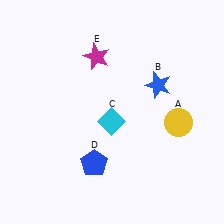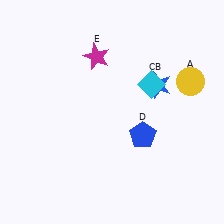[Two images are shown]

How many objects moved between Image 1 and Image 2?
3 objects moved between the two images.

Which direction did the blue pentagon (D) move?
The blue pentagon (D) moved right.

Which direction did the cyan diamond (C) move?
The cyan diamond (C) moved right.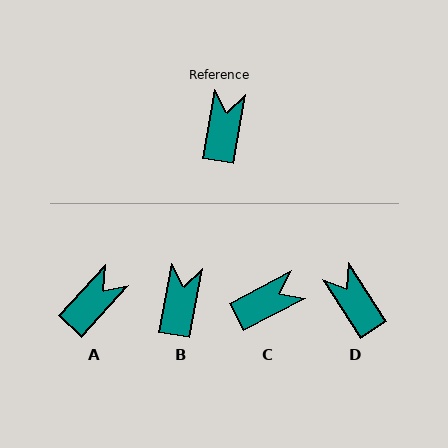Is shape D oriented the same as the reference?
No, it is off by about 44 degrees.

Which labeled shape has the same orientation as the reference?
B.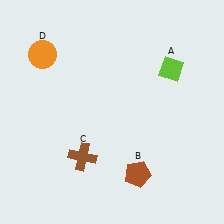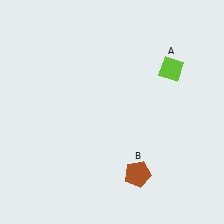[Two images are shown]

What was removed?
The brown cross (C), the orange circle (D) were removed in Image 2.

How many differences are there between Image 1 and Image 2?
There are 2 differences between the two images.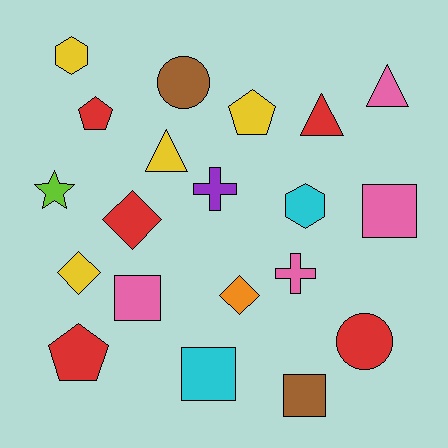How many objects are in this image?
There are 20 objects.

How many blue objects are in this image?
There are no blue objects.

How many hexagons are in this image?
There are 2 hexagons.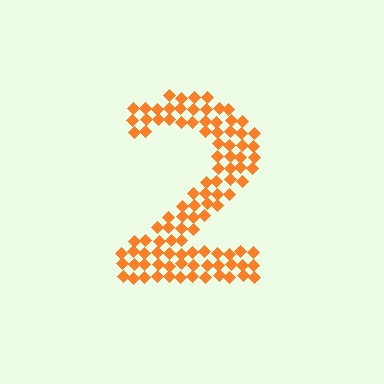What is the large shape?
The large shape is the digit 2.